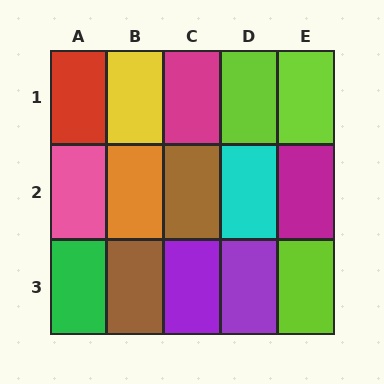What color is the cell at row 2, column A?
Pink.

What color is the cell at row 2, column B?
Orange.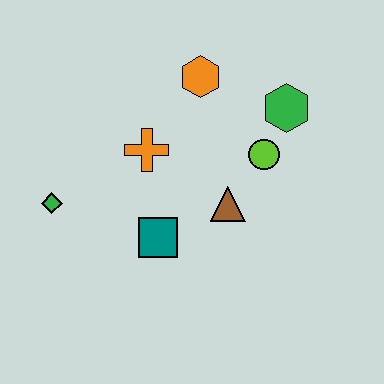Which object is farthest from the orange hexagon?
The green diamond is farthest from the orange hexagon.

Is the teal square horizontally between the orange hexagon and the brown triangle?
No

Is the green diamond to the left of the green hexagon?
Yes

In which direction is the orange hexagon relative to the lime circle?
The orange hexagon is above the lime circle.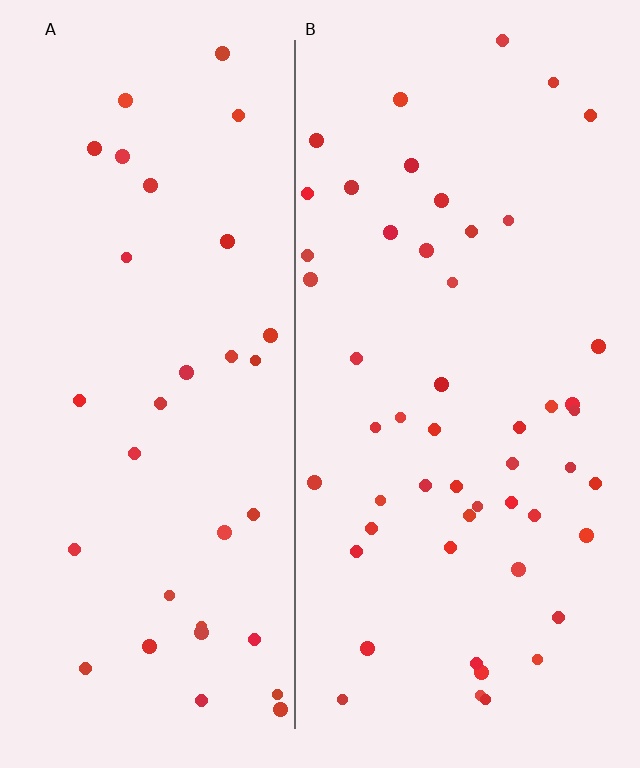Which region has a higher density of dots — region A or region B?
B (the right).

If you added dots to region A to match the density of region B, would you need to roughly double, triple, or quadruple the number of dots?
Approximately double.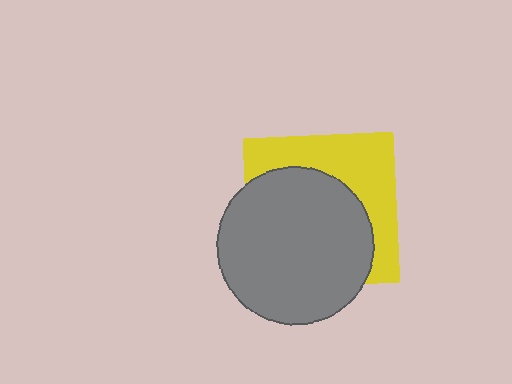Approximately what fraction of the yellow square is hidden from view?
Roughly 60% of the yellow square is hidden behind the gray circle.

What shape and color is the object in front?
The object in front is a gray circle.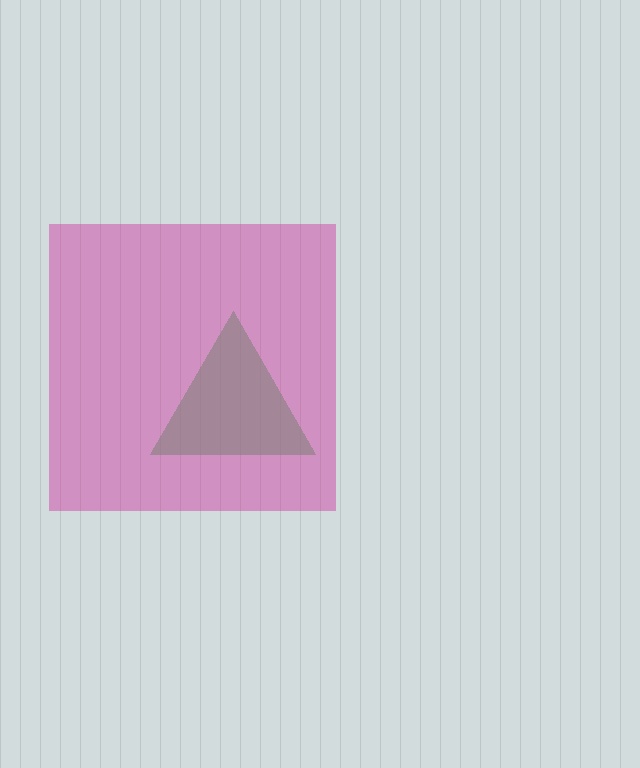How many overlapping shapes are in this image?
There are 2 overlapping shapes in the image.